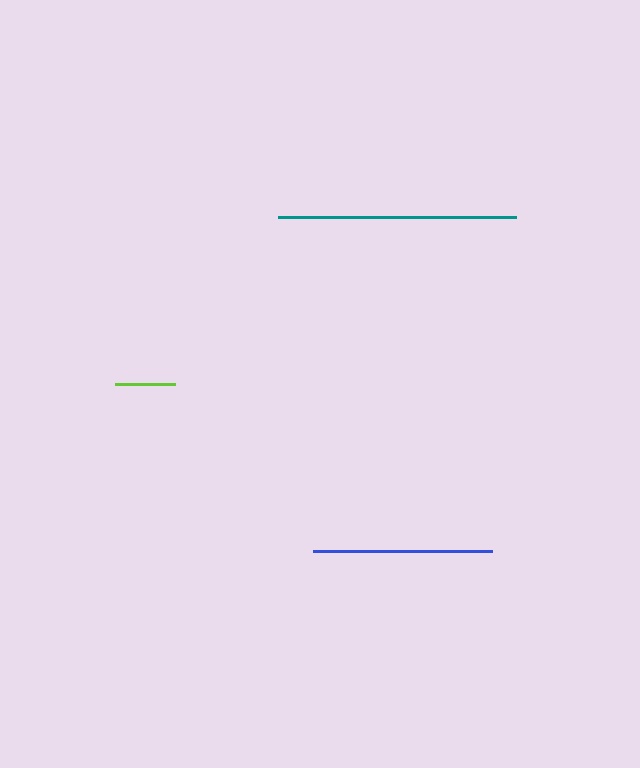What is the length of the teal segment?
The teal segment is approximately 238 pixels long.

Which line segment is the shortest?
The lime line is the shortest at approximately 60 pixels.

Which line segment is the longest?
The teal line is the longest at approximately 238 pixels.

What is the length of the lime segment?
The lime segment is approximately 60 pixels long.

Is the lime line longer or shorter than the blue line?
The blue line is longer than the lime line.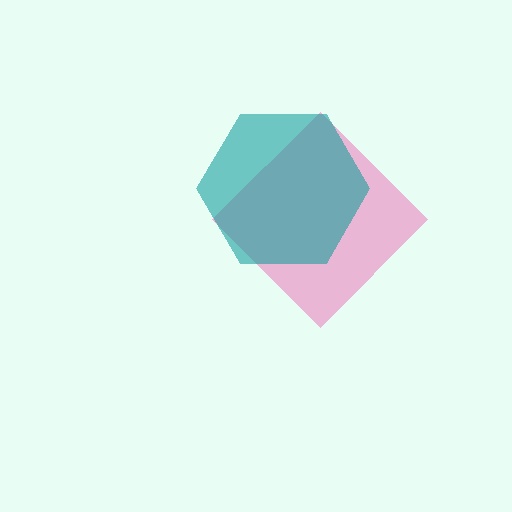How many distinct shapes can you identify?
There are 2 distinct shapes: a pink diamond, a teal hexagon.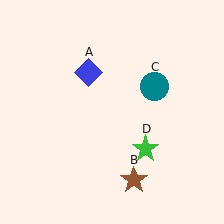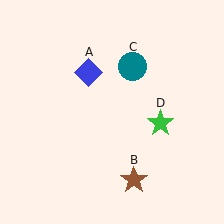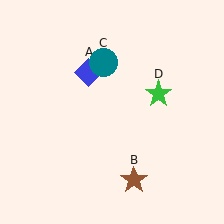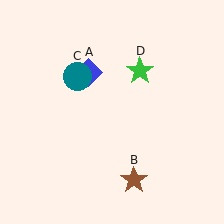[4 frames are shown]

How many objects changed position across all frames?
2 objects changed position: teal circle (object C), green star (object D).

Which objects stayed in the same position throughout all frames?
Blue diamond (object A) and brown star (object B) remained stationary.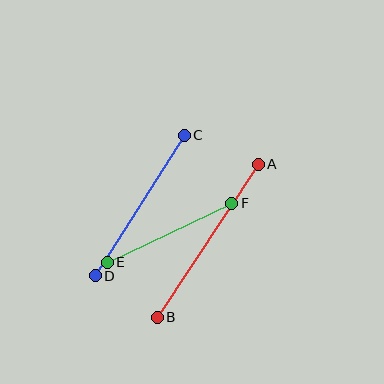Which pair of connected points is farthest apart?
Points A and B are farthest apart.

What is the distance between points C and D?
The distance is approximately 166 pixels.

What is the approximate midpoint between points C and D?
The midpoint is at approximately (140, 205) pixels.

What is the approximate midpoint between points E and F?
The midpoint is at approximately (169, 233) pixels.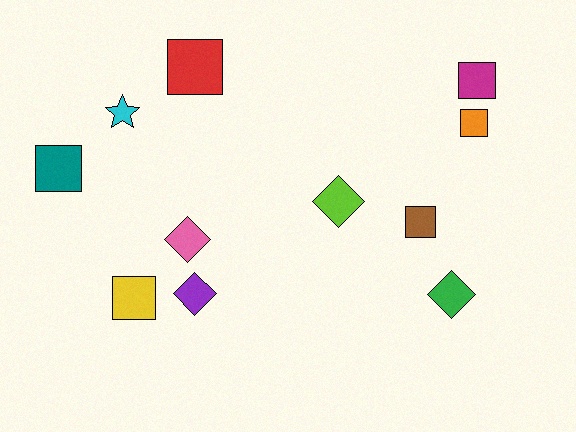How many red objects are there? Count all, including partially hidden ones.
There is 1 red object.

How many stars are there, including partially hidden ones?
There is 1 star.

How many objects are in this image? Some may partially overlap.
There are 11 objects.